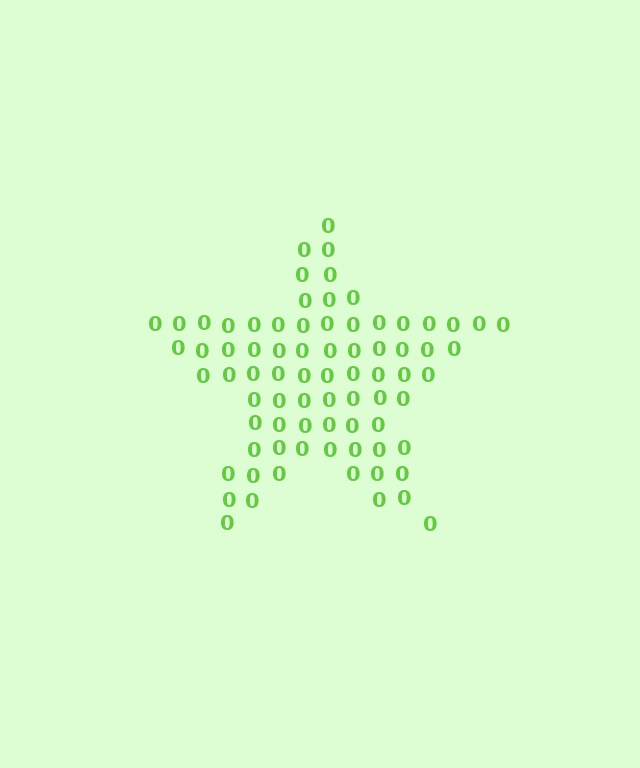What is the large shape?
The large shape is a star.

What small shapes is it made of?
It is made of small digit 0's.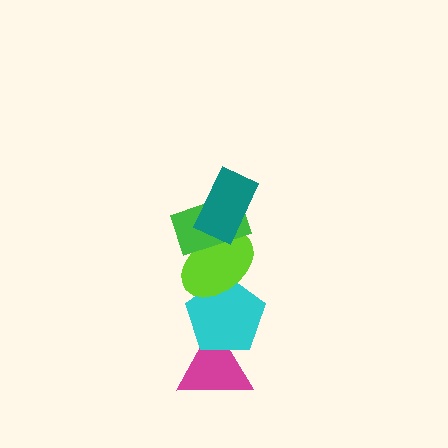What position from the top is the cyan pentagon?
The cyan pentagon is 4th from the top.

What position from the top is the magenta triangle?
The magenta triangle is 5th from the top.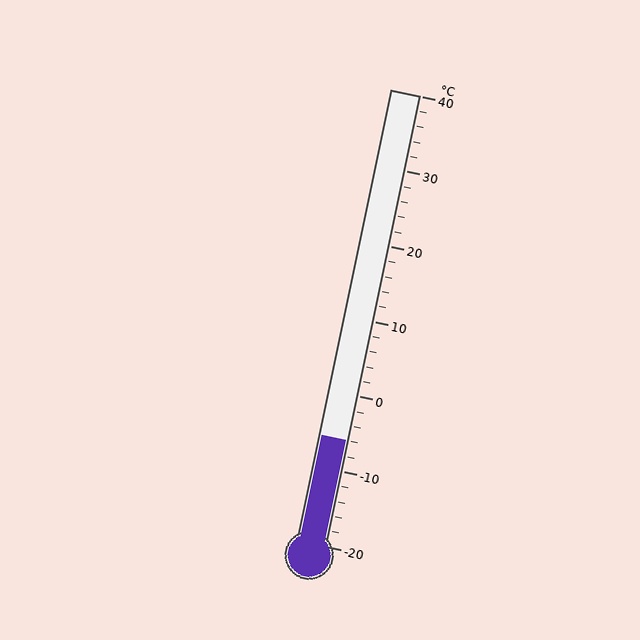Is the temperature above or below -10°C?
The temperature is above -10°C.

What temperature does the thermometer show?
The thermometer shows approximately -6°C.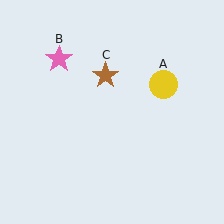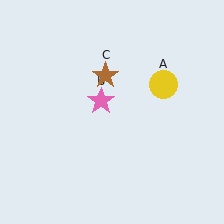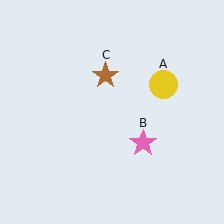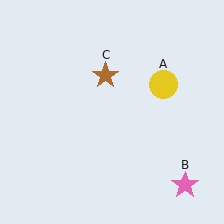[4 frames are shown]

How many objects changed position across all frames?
1 object changed position: pink star (object B).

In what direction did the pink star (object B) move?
The pink star (object B) moved down and to the right.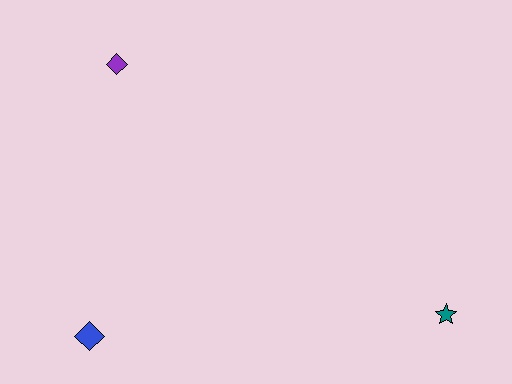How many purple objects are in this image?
There is 1 purple object.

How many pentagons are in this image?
There are no pentagons.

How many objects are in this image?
There are 3 objects.